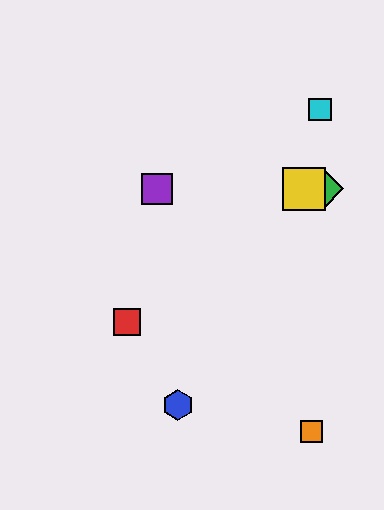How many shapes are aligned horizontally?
3 shapes (the green diamond, the yellow square, the purple square) are aligned horizontally.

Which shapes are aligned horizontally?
The green diamond, the yellow square, the purple square are aligned horizontally.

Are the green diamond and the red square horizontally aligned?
No, the green diamond is at y≈189 and the red square is at y≈322.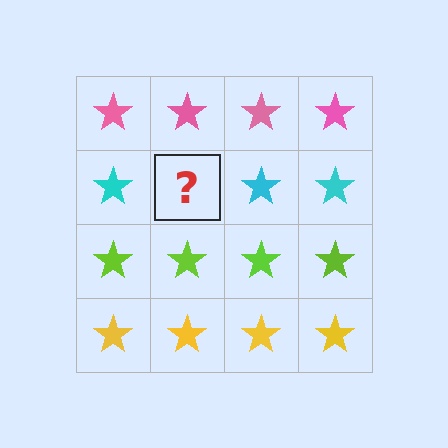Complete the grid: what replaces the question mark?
The question mark should be replaced with a cyan star.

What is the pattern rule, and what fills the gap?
The rule is that each row has a consistent color. The gap should be filled with a cyan star.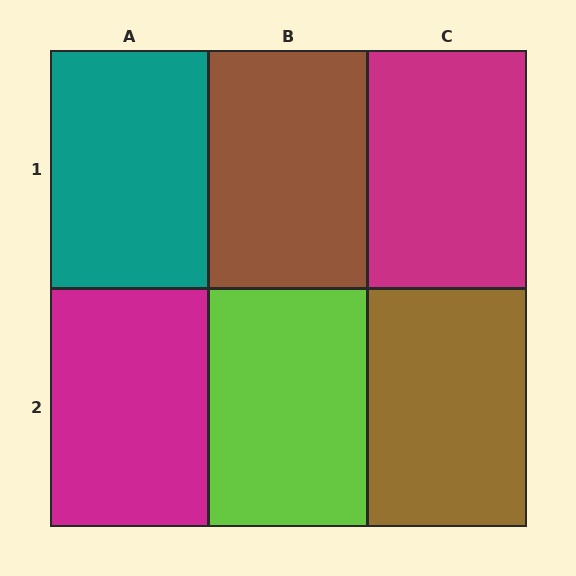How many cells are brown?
2 cells are brown.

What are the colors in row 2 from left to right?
Magenta, lime, brown.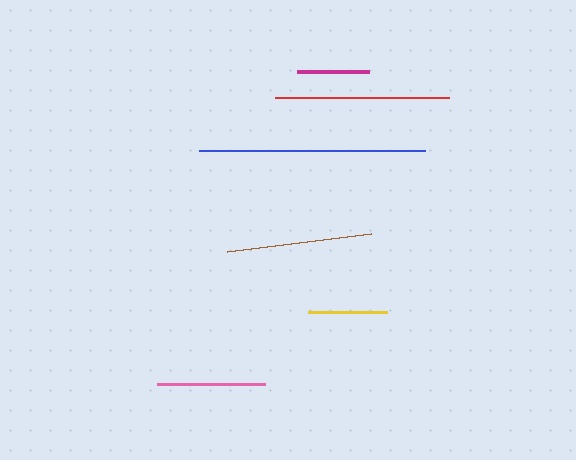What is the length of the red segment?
The red segment is approximately 174 pixels long.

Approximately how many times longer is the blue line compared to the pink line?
The blue line is approximately 2.1 times the length of the pink line.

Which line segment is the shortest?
The magenta line is the shortest at approximately 73 pixels.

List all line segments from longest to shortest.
From longest to shortest: blue, red, brown, pink, yellow, magenta.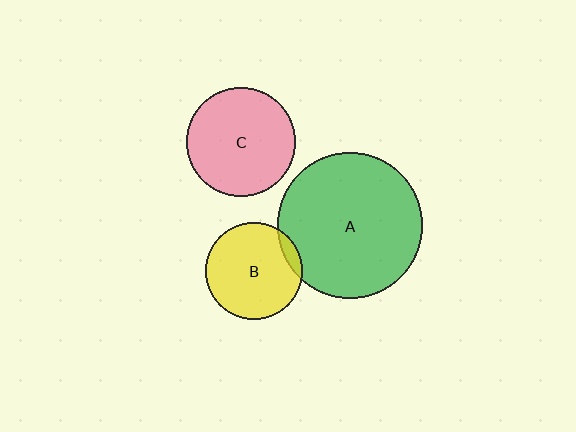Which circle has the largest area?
Circle A (green).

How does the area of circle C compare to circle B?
Approximately 1.2 times.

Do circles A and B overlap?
Yes.